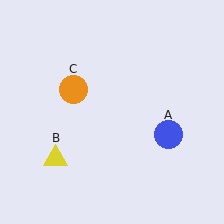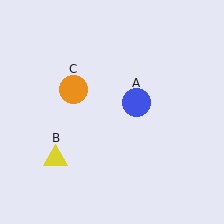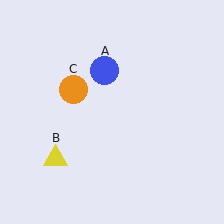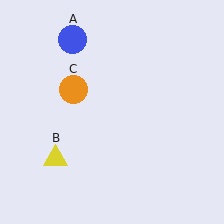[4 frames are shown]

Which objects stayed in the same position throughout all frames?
Yellow triangle (object B) and orange circle (object C) remained stationary.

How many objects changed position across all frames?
1 object changed position: blue circle (object A).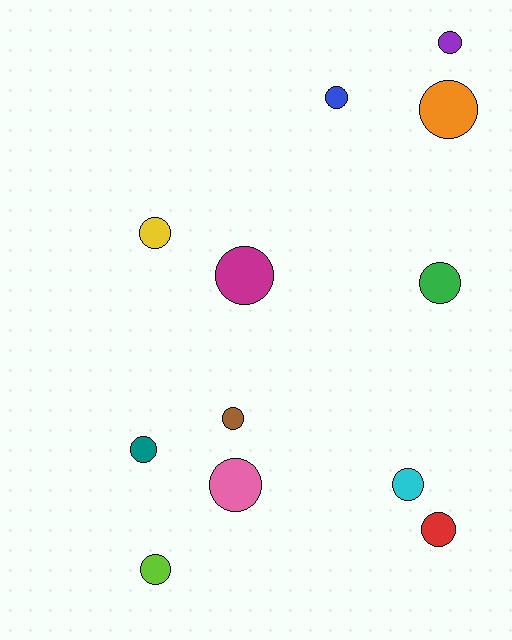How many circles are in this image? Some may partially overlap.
There are 12 circles.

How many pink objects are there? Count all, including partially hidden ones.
There is 1 pink object.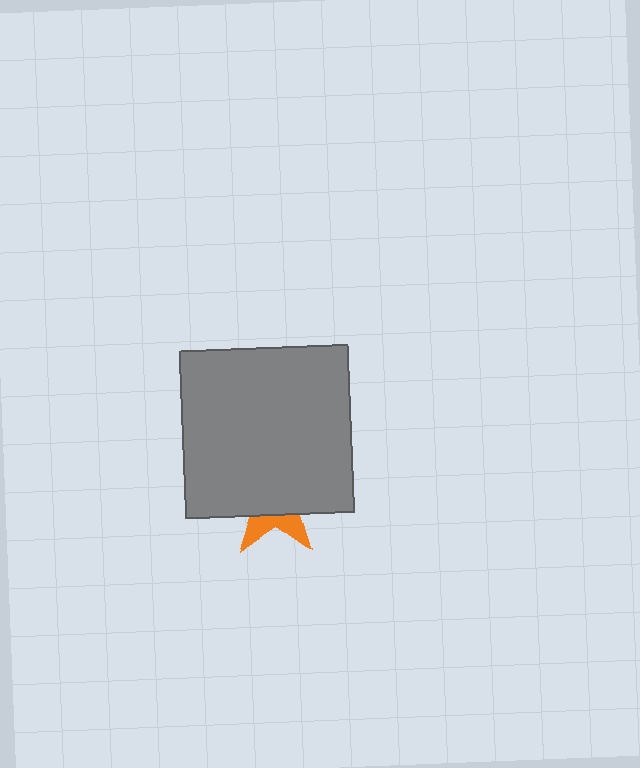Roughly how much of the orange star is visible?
A small part of it is visible (roughly 30%).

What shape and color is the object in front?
The object in front is a gray square.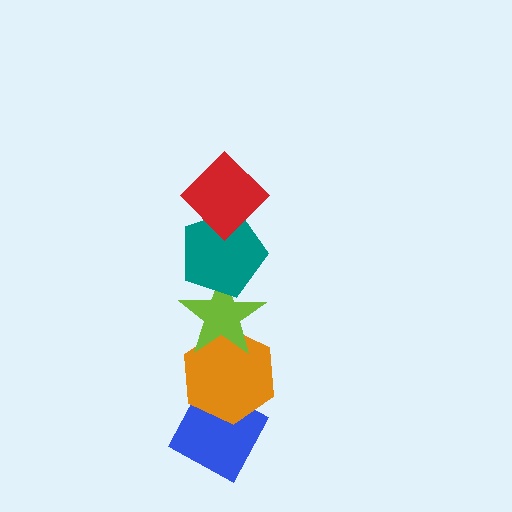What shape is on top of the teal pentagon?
The red diamond is on top of the teal pentagon.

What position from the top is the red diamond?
The red diamond is 1st from the top.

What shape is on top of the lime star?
The teal pentagon is on top of the lime star.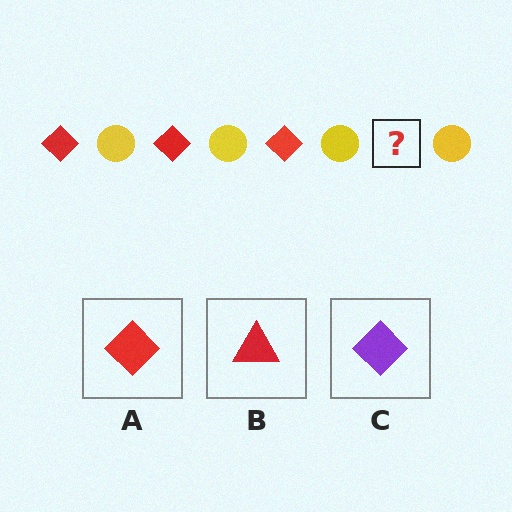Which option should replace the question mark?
Option A.